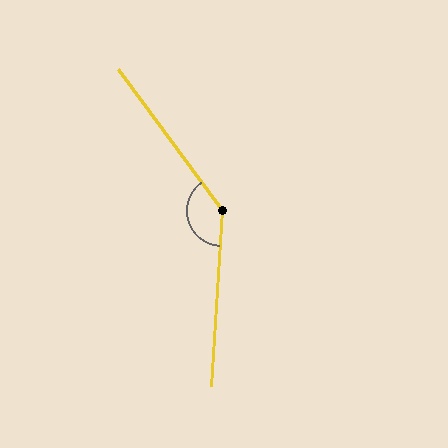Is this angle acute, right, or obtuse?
It is obtuse.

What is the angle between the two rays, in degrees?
Approximately 140 degrees.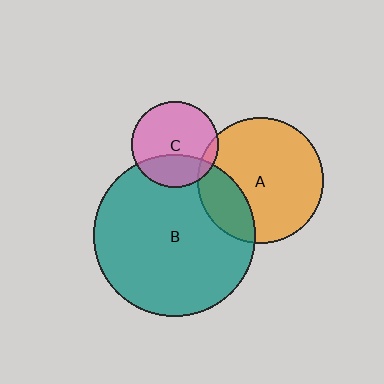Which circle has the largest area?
Circle B (teal).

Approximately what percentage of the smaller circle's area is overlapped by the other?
Approximately 10%.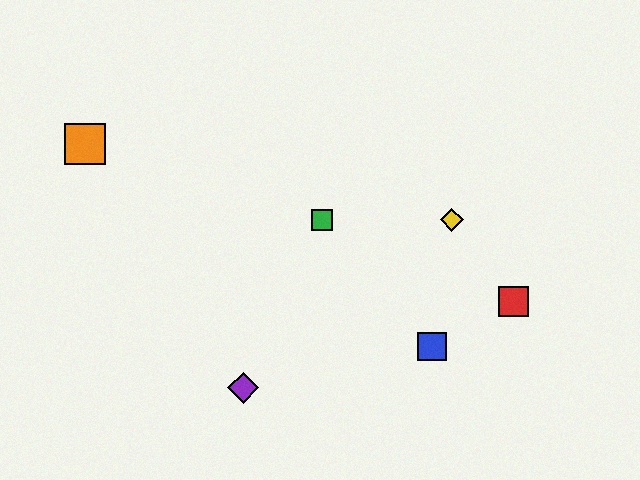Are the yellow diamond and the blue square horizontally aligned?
No, the yellow diamond is at y≈220 and the blue square is at y≈346.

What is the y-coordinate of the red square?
The red square is at y≈302.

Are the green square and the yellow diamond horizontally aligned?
Yes, both are at y≈220.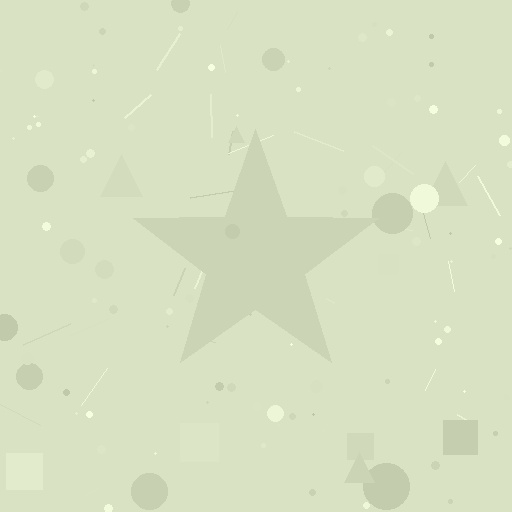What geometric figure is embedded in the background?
A star is embedded in the background.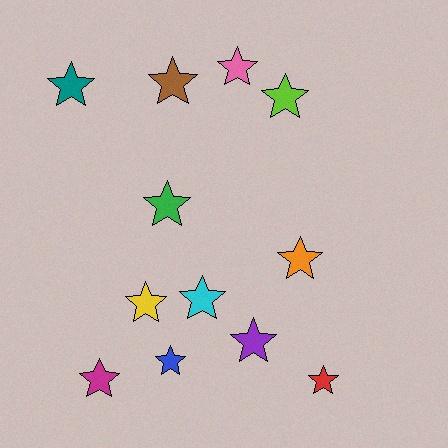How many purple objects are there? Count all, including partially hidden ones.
There is 1 purple object.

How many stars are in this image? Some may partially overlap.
There are 12 stars.